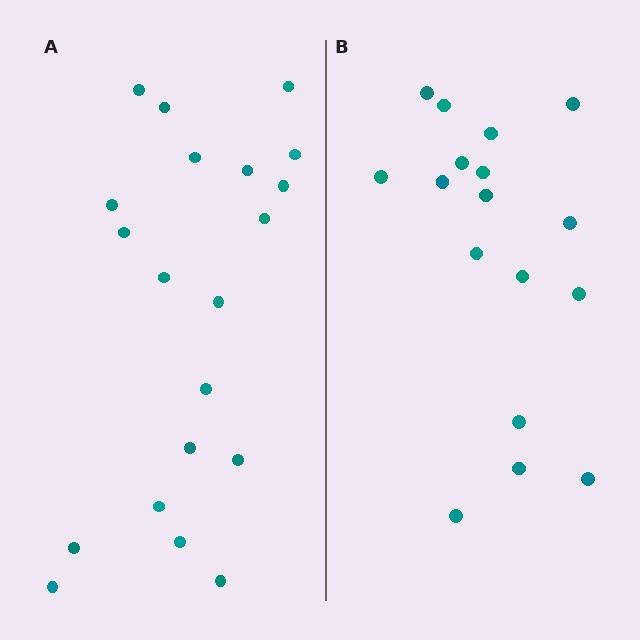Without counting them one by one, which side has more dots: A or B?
Region A (the left region) has more dots.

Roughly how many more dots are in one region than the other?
Region A has just a few more — roughly 2 or 3 more dots than region B.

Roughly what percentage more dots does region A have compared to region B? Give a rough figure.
About 20% more.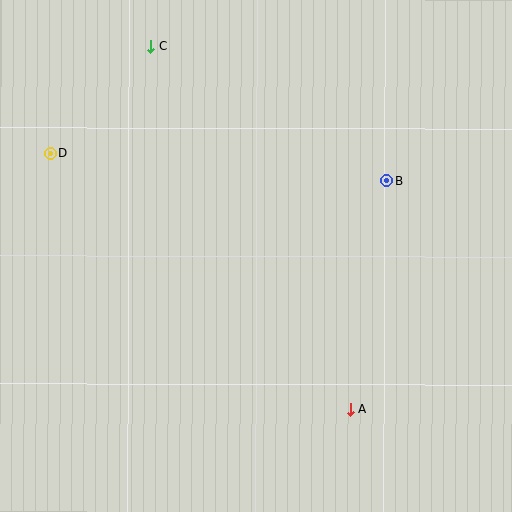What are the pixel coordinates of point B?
Point B is at (387, 181).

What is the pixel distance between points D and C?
The distance between D and C is 147 pixels.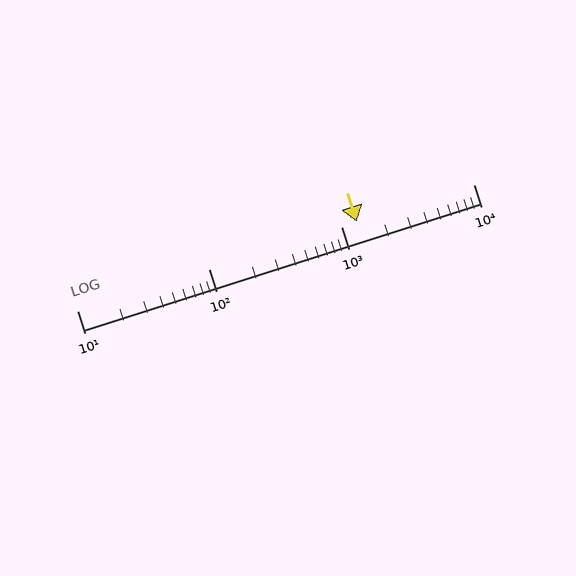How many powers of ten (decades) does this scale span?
The scale spans 3 decades, from 10 to 10000.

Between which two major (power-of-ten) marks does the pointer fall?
The pointer is between 1000 and 10000.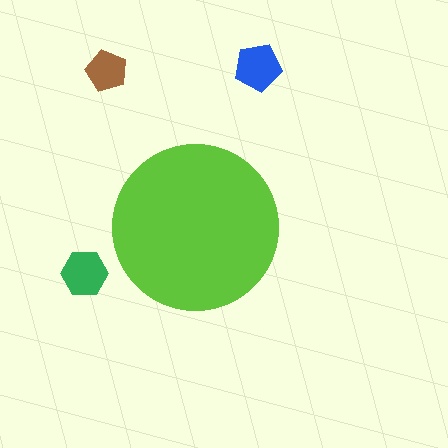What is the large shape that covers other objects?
A lime circle.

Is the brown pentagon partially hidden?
No, the brown pentagon is fully visible.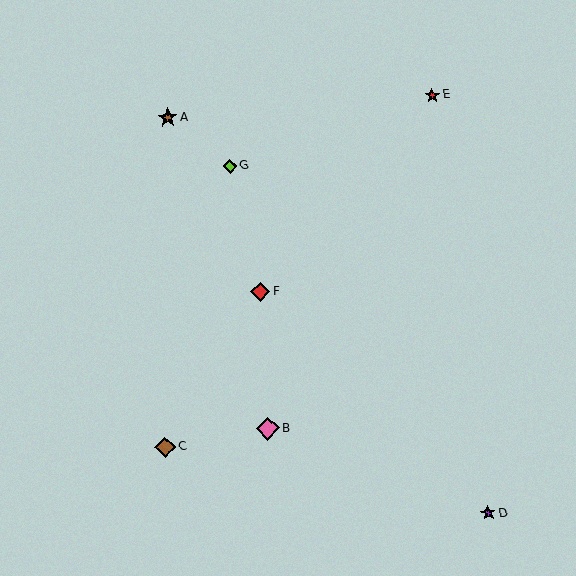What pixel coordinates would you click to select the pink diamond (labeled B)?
Click at (268, 428) to select the pink diamond B.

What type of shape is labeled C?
Shape C is a brown diamond.